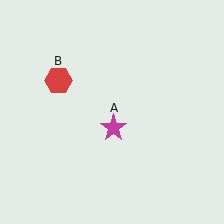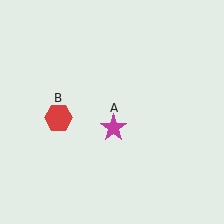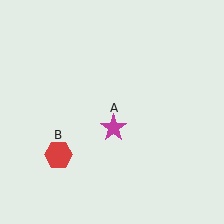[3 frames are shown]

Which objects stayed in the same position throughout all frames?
Magenta star (object A) remained stationary.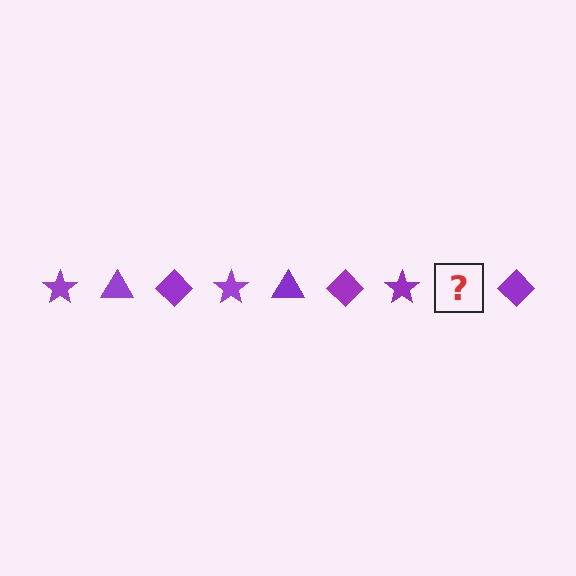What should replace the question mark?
The question mark should be replaced with a purple triangle.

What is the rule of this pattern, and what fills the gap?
The rule is that the pattern cycles through star, triangle, diamond shapes in purple. The gap should be filled with a purple triangle.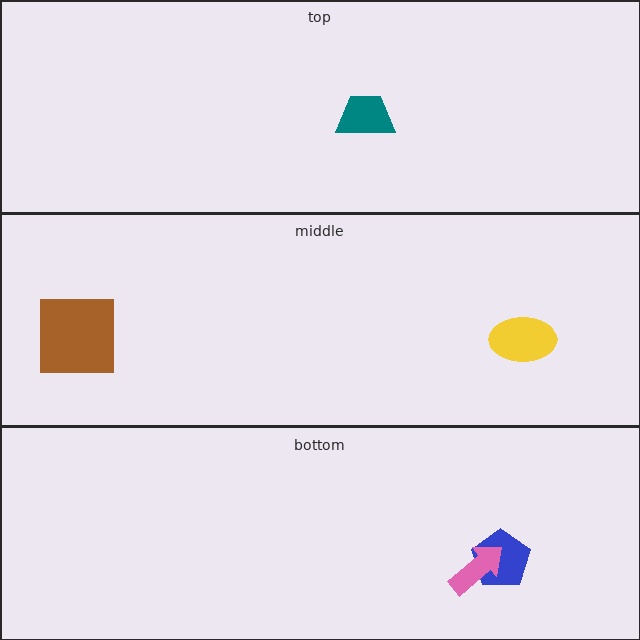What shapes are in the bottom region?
The blue pentagon, the pink arrow.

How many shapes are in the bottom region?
2.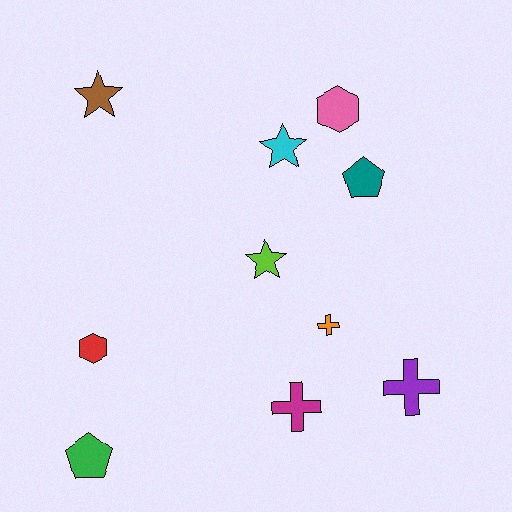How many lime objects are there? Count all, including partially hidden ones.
There is 1 lime object.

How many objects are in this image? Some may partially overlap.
There are 10 objects.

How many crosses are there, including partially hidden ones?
There are 3 crosses.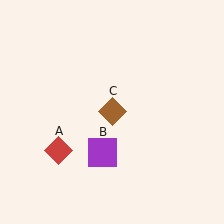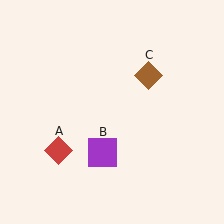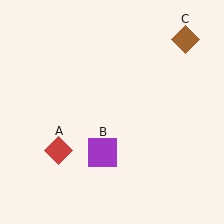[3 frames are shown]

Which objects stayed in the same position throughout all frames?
Red diamond (object A) and purple square (object B) remained stationary.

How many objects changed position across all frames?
1 object changed position: brown diamond (object C).